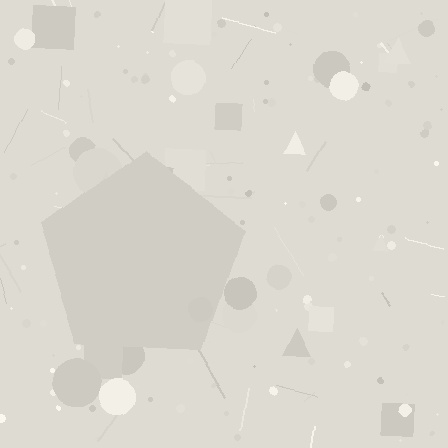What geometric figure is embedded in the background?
A pentagon is embedded in the background.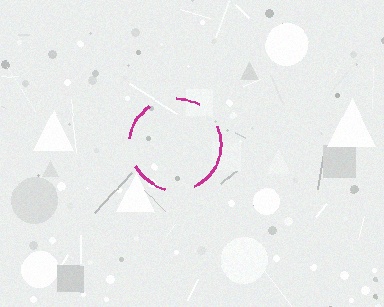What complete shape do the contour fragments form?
The contour fragments form a circle.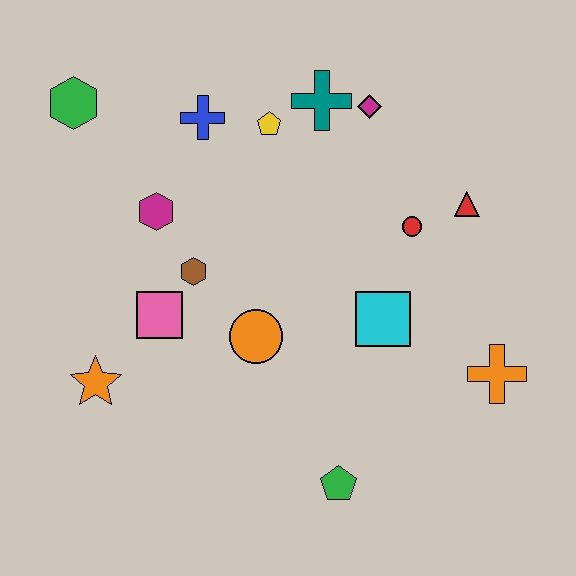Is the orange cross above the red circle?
No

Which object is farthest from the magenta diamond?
The orange star is farthest from the magenta diamond.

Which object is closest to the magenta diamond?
The teal cross is closest to the magenta diamond.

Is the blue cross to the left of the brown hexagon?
No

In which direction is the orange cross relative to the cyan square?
The orange cross is to the right of the cyan square.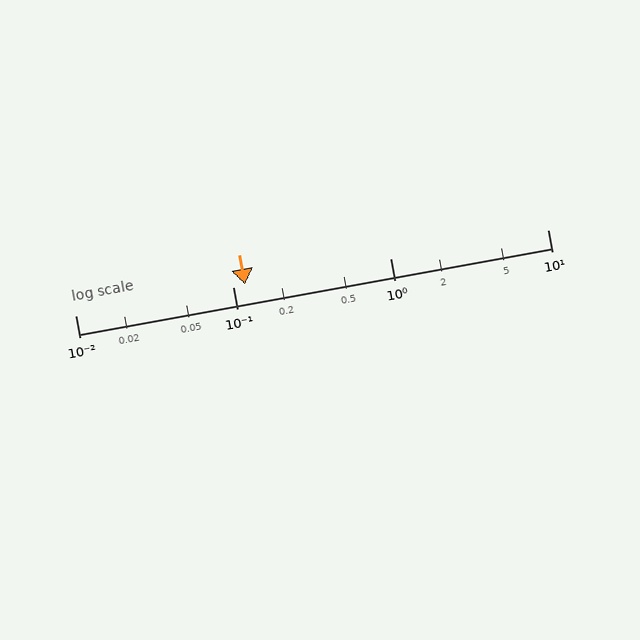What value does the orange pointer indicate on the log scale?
The pointer indicates approximately 0.12.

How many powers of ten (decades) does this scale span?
The scale spans 3 decades, from 0.01 to 10.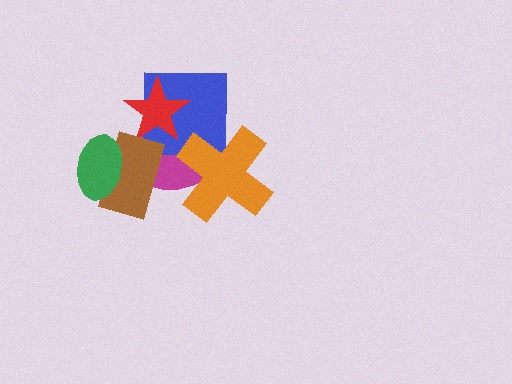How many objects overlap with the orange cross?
2 objects overlap with the orange cross.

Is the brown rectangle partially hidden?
Yes, it is partially covered by another shape.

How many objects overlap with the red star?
2 objects overlap with the red star.